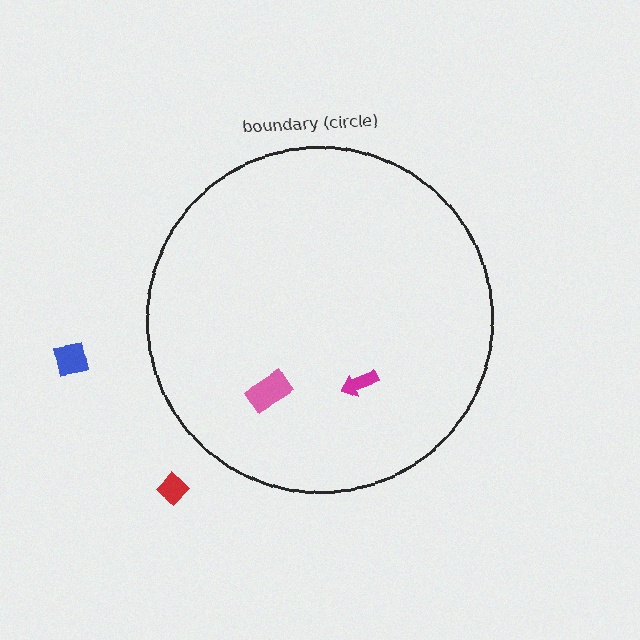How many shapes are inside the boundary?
2 inside, 2 outside.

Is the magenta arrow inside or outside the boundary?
Inside.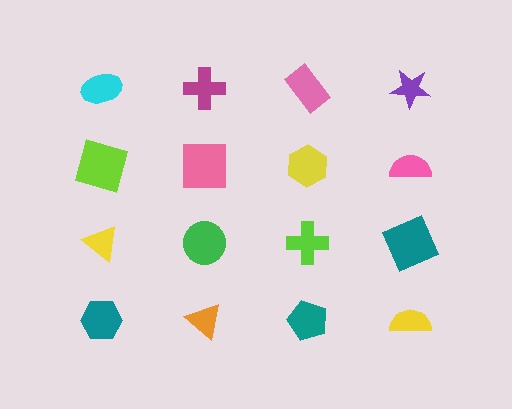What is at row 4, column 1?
A teal hexagon.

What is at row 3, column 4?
A teal square.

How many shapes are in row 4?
4 shapes.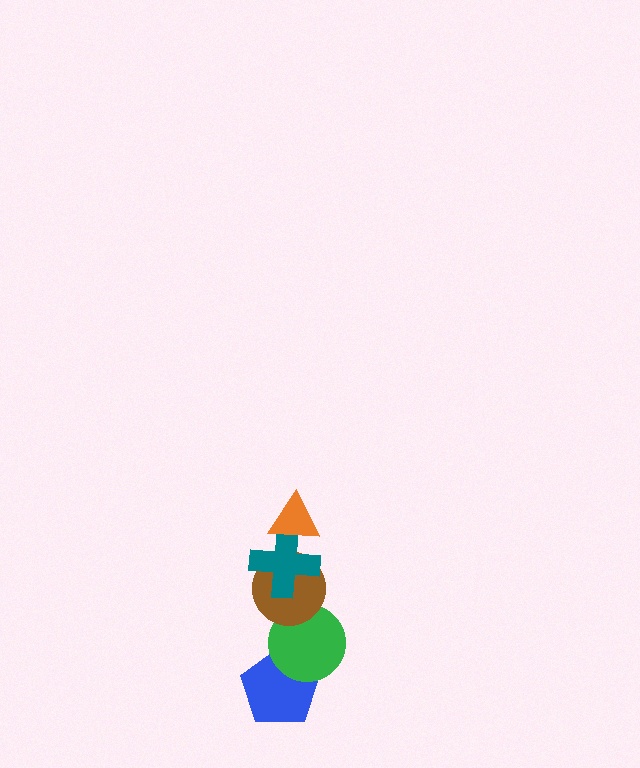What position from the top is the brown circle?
The brown circle is 3rd from the top.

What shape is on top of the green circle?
The brown circle is on top of the green circle.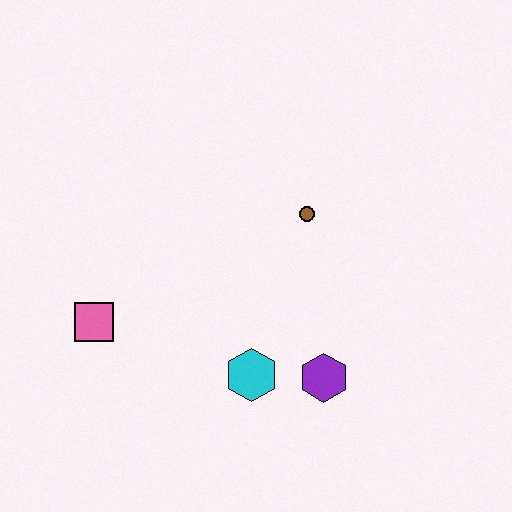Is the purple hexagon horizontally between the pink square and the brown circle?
No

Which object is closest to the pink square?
The cyan hexagon is closest to the pink square.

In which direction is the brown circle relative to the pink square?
The brown circle is to the right of the pink square.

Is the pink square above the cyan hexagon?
Yes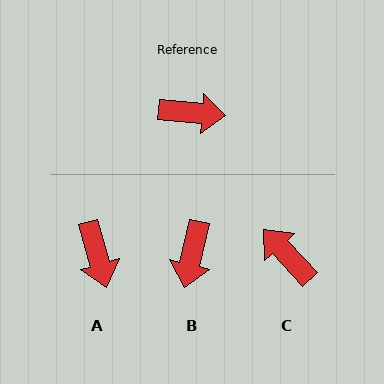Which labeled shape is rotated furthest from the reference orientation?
C, about 138 degrees away.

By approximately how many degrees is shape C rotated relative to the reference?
Approximately 138 degrees counter-clockwise.